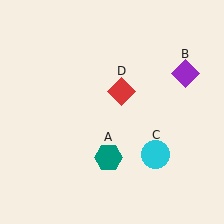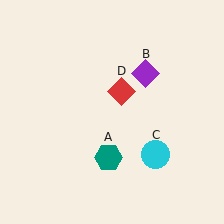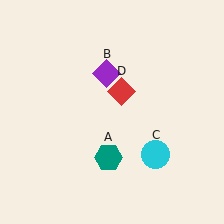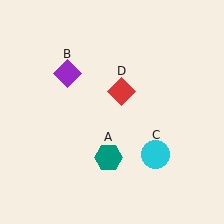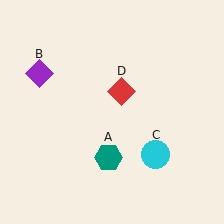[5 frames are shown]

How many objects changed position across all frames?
1 object changed position: purple diamond (object B).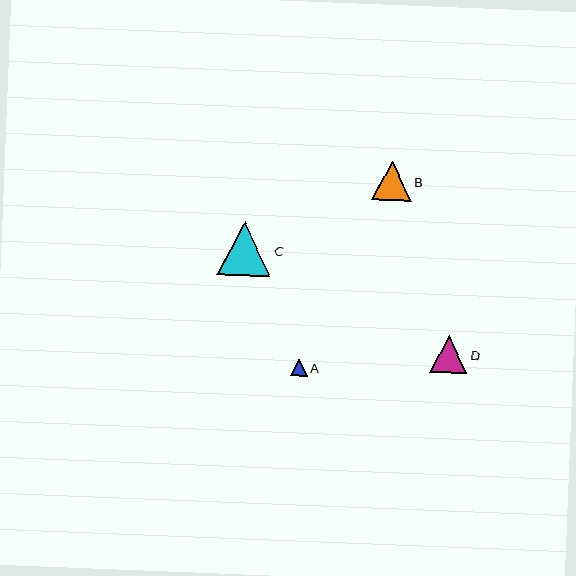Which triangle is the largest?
Triangle C is the largest with a size of approximately 54 pixels.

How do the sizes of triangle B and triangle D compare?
Triangle B and triangle D are approximately the same size.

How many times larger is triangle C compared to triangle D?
Triangle C is approximately 1.4 times the size of triangle D.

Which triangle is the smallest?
Triangle A is the smallest with a size of approximately 16 pixels.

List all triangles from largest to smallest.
From largest to smallest: C, B, D, A.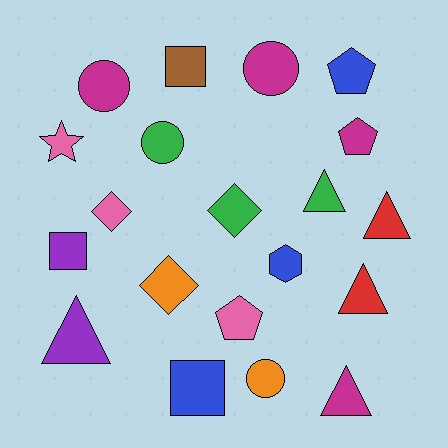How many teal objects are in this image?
There are no teal objects.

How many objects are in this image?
There are 20 objects.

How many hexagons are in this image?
There is 1 hexagon.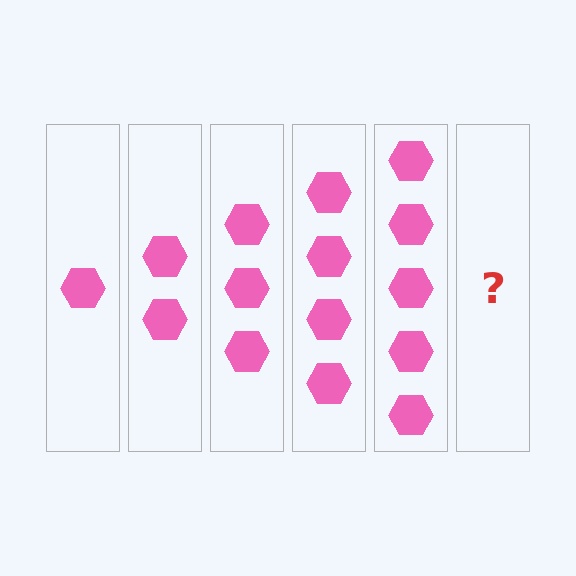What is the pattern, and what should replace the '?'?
The pattern is that each step adds one more hexagon. The '?' should be 6 hexagons.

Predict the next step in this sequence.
The next step is 6 hexagons.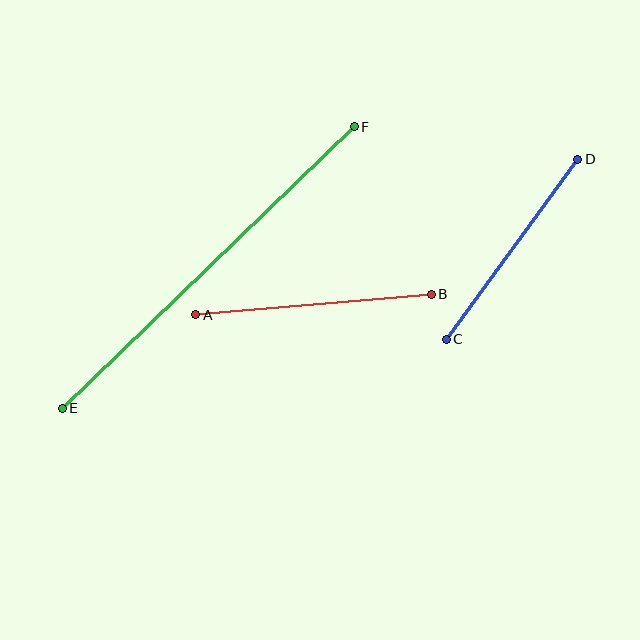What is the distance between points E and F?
The distance is approximately 405 pixels.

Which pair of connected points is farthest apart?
Points E and F are farthest apart.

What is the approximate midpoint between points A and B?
The midpoint is at approximately (313, 305) pixels.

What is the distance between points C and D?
The distance is approximately 223 pixels.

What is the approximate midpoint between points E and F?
The midpoint is at approximately (208, 268) pixels.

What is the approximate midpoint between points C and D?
The midpoint is at approximately (512, 249) pixels.